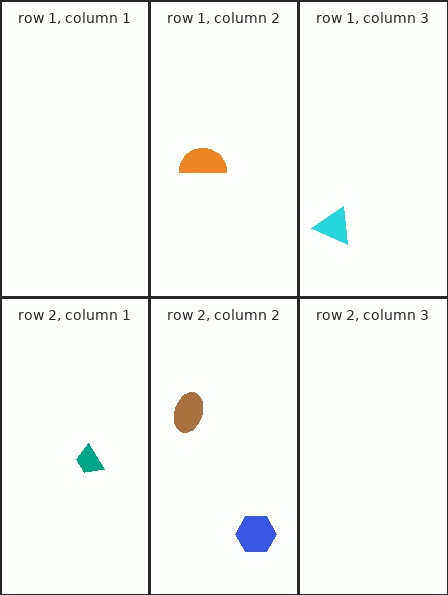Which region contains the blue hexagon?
The row 2, column 2 region.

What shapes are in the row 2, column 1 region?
The teal trapezoid.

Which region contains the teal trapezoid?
The row 2, column 1 region.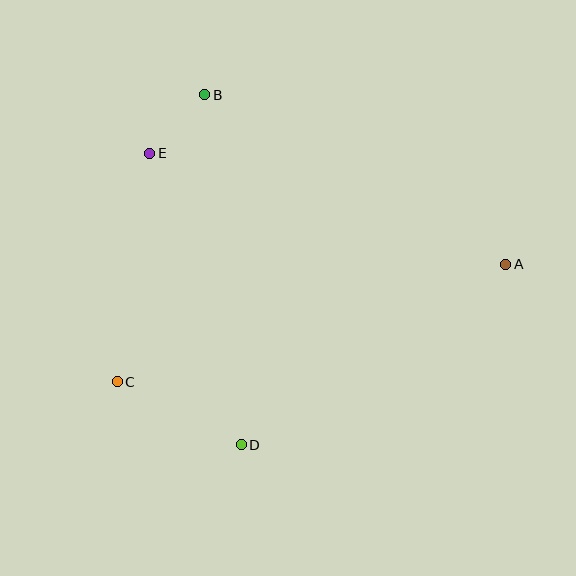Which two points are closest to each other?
Points B and E are closest to each other.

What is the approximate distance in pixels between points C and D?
The distance between C and D is approximately 139 pixels.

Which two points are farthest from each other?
Points A and C are farthest from each other.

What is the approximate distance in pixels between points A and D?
The distance between A and D is approximately 320 pixels.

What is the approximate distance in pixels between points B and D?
The distance between B and D is approximately 352 pixels.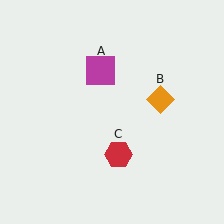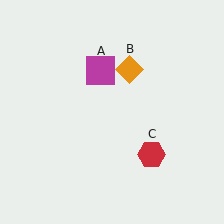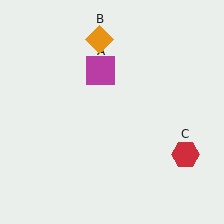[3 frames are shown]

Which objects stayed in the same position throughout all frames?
Magenta square (object A) remained stationary.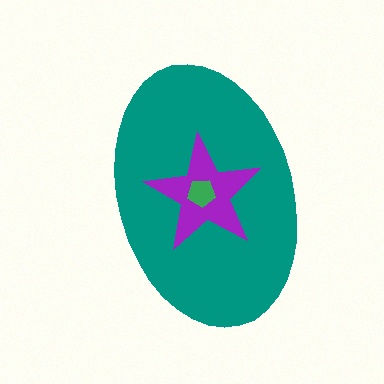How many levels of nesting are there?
3.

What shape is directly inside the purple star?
The green pentagon.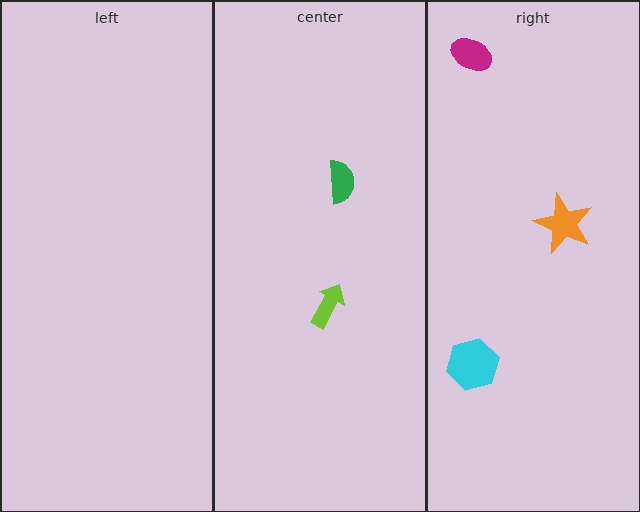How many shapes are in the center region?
2.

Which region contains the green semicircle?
The center region.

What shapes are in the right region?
The cyan hexagon, the magenta ellipse, the orange star.